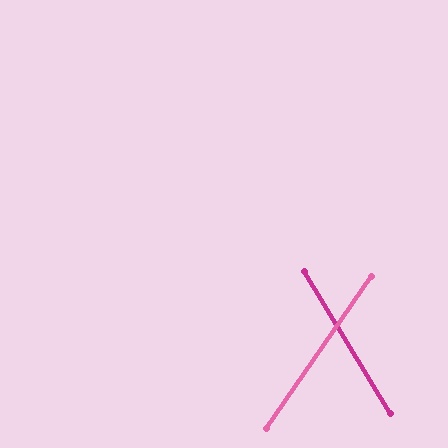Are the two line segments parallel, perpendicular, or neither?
Neither parallel nor perpendicular — they differ by about 66°.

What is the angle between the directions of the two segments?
Approximately 66 degrees.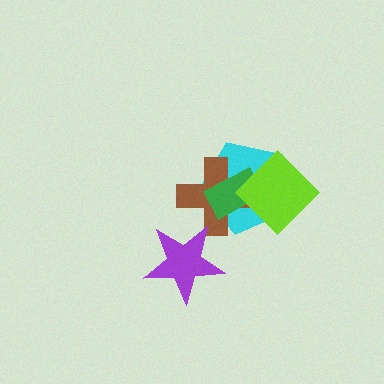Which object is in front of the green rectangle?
The lime diamond is in front of the green rectangle.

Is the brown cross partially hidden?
Yes, it is partially covered by another shape.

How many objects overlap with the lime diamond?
3 objects overlap with the lime diamond.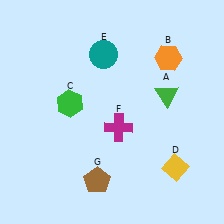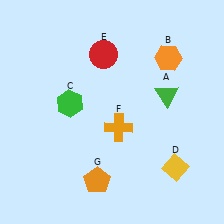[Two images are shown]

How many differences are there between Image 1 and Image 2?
There are 3 differences between the two images.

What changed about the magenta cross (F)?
In Image 1, F is magenta. In Image 2, it changed to orange.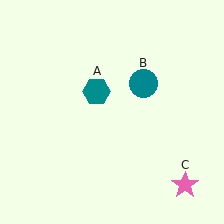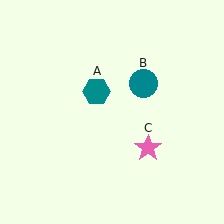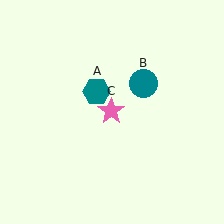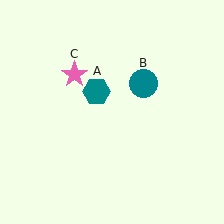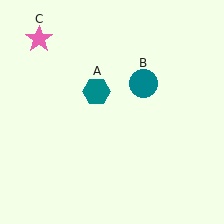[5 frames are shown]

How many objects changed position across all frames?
1 object changed position: pink star (object C).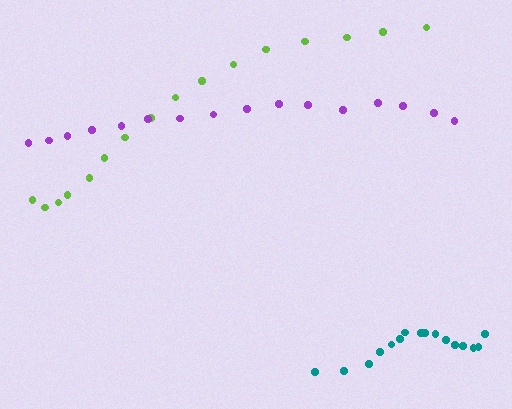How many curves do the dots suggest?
There are 3 distinct paths.